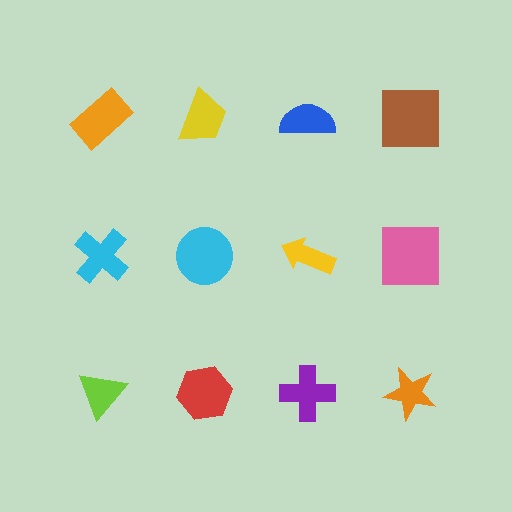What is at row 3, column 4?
An orange star.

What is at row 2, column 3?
A yellow arrow.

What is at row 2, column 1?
A cyan cross.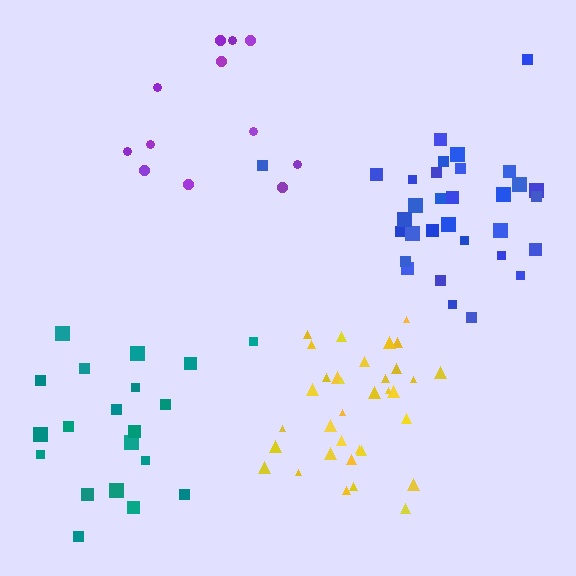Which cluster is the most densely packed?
Yellow.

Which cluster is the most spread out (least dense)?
Purple.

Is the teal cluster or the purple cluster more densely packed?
Teal.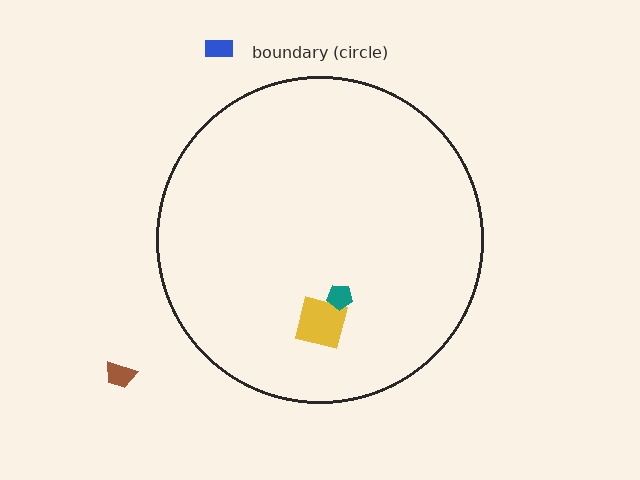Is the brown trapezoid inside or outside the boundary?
Outside.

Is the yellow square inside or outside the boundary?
Inside.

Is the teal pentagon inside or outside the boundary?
Inside.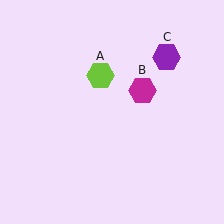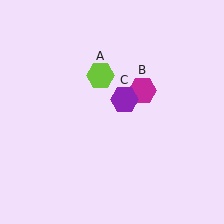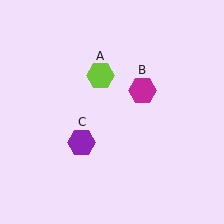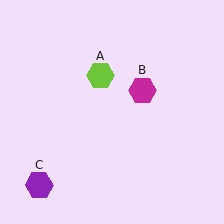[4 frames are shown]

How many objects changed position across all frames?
1 object changed position: purple hexagon (object C).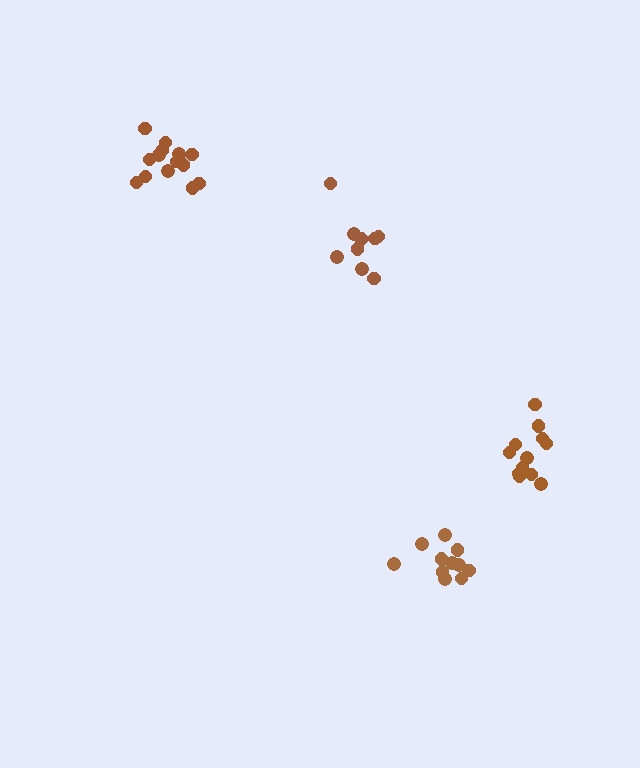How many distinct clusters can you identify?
There are 4 distinct clusters.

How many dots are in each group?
Group 1: 9 dots, Group 2: 11 dots, Group 3: 12 dots, Group 4: 14 dots (46 total).